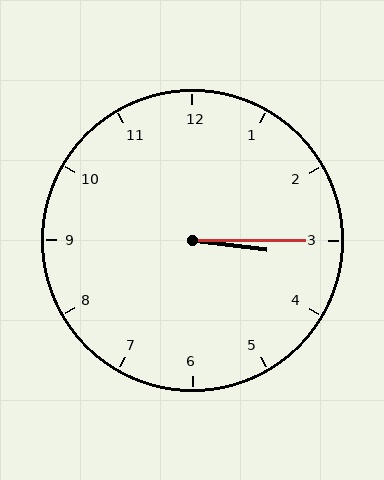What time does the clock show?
3:15.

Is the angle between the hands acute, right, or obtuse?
It is acute.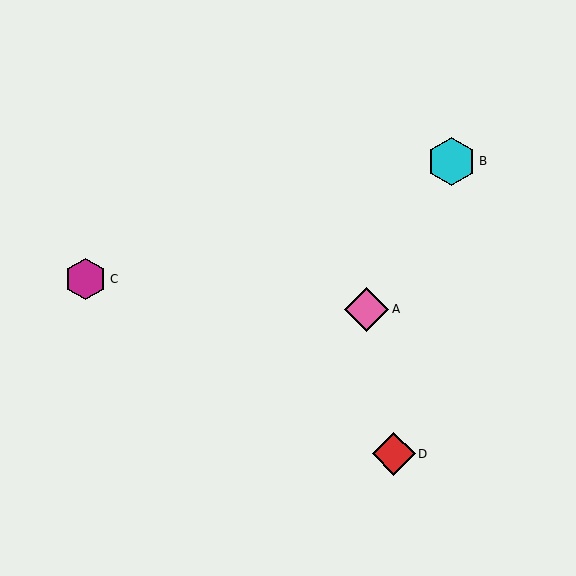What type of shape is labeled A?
Shape A is a pink diamond.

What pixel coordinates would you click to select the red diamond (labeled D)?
Click at (394, 454) to select the red diamond D.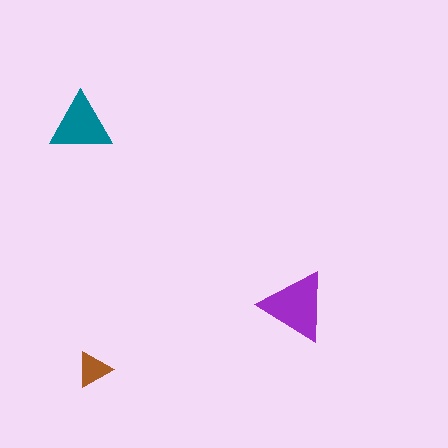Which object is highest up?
The teal triangle is topmost.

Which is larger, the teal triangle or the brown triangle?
The teal one.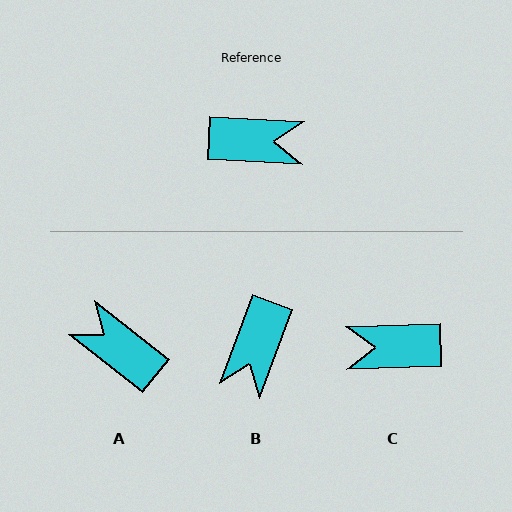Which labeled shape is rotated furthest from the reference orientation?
C, about 175 degrees away.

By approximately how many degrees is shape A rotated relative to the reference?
Approximately 145 degrees counter-clockwise.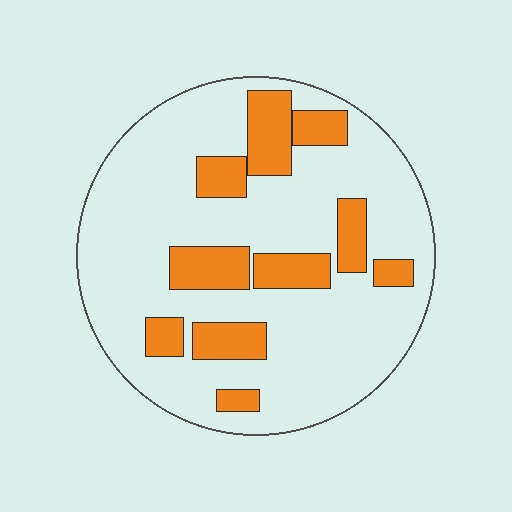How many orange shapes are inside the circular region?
10.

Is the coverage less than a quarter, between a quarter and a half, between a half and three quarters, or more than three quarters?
Less than a quarter.